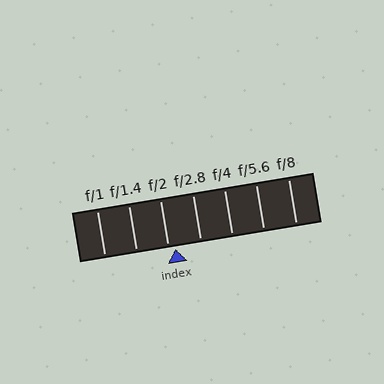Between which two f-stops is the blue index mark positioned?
The index mark is between f/2 and f/2.8.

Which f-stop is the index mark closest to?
The index mark is closest to f/2.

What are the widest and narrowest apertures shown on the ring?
The widest aperture shown is f/1 and the narrowest is f/8.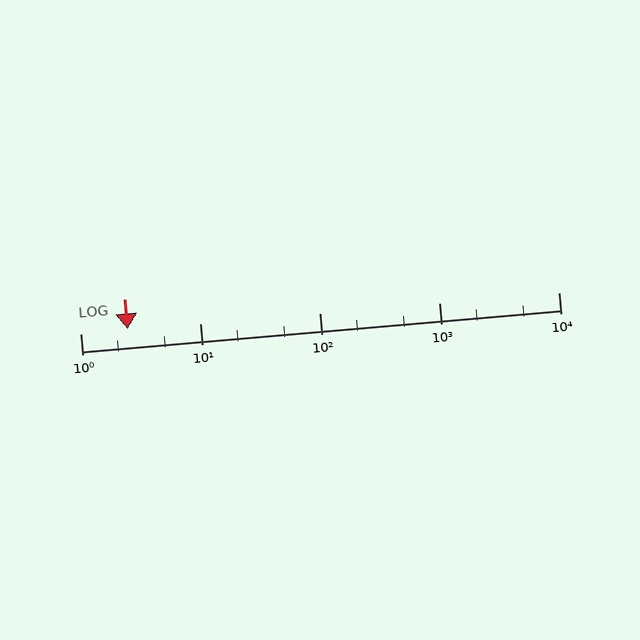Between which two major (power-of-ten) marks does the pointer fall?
The pointer is between 1 and 10.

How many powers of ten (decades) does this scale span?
The scale spans 4 decades, from 1 to 10000.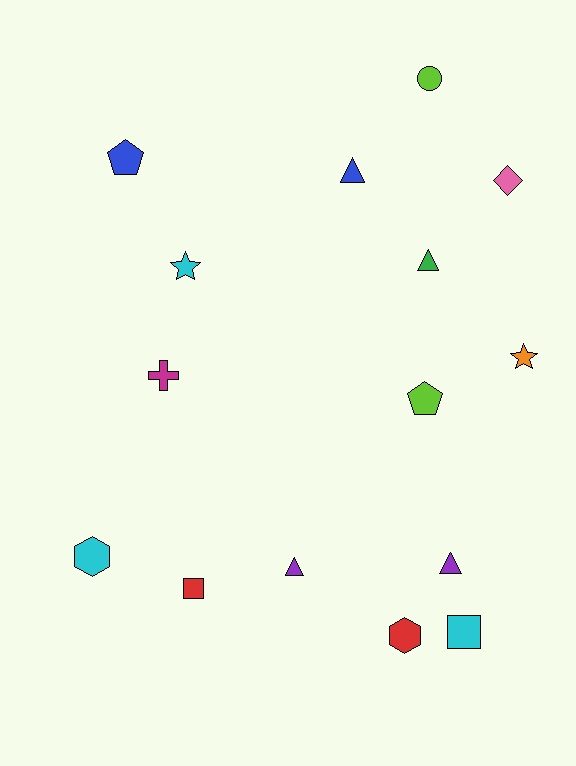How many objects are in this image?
There are 15 objects.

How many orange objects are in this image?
There is 1 orange object.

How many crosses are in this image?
There is 1 cross.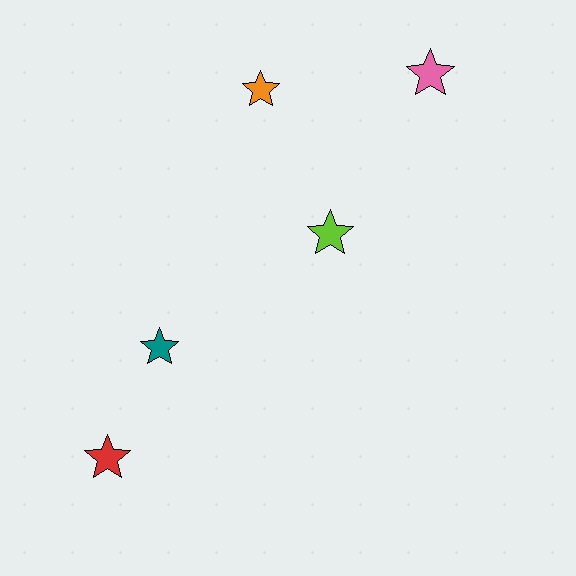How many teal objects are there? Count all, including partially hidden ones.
There is 1 teal object.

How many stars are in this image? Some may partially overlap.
There are 5 stars.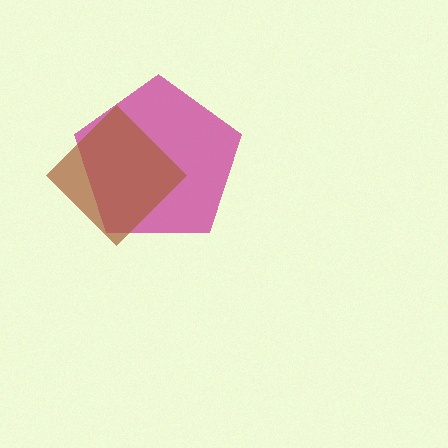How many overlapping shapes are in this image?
There are 2 overlapping shapes in the image.